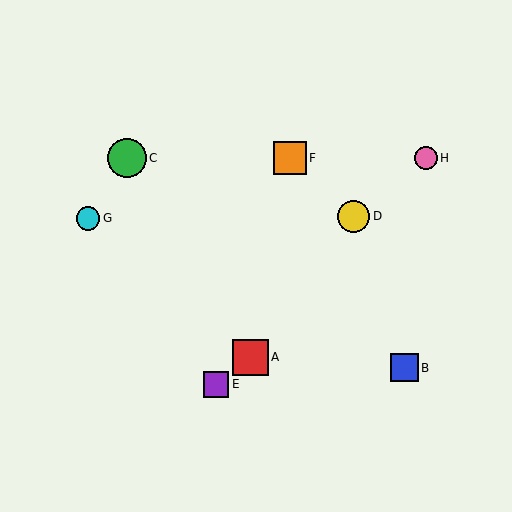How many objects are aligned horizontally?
3 objects (C, F, H) are aligned horizontally.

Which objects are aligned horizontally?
Objects C, F, H are aligned horizontally.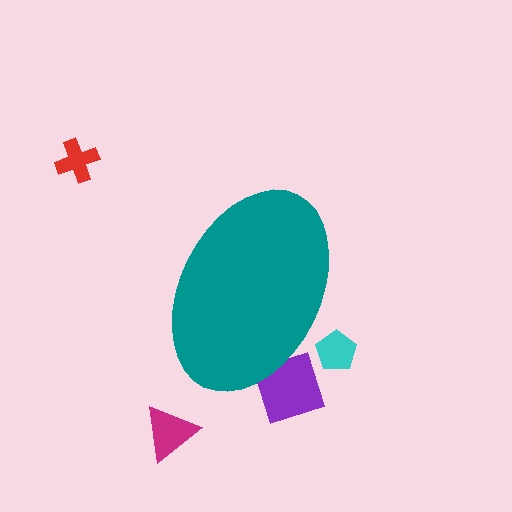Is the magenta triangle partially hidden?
No, the magenta triangle is fully visible.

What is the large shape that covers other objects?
A teal ellipse.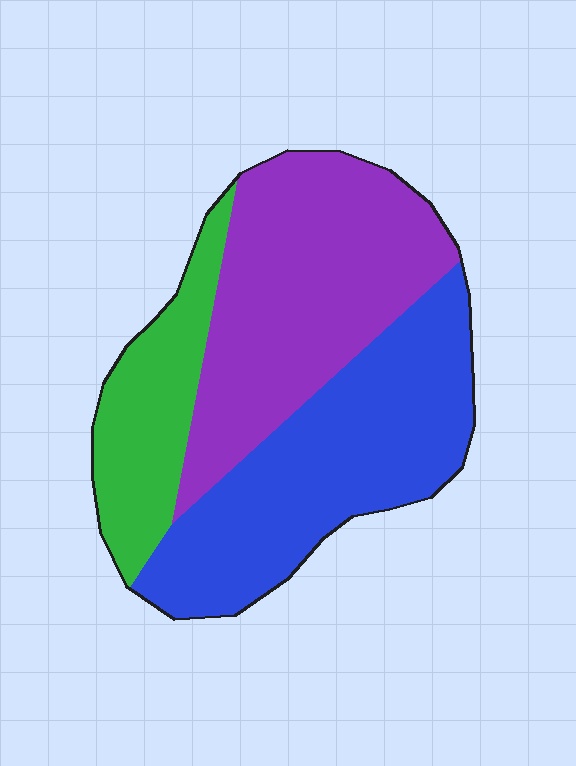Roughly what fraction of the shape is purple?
Purple covers roughly 40% of the shape.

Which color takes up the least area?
Green, at roughly 20%.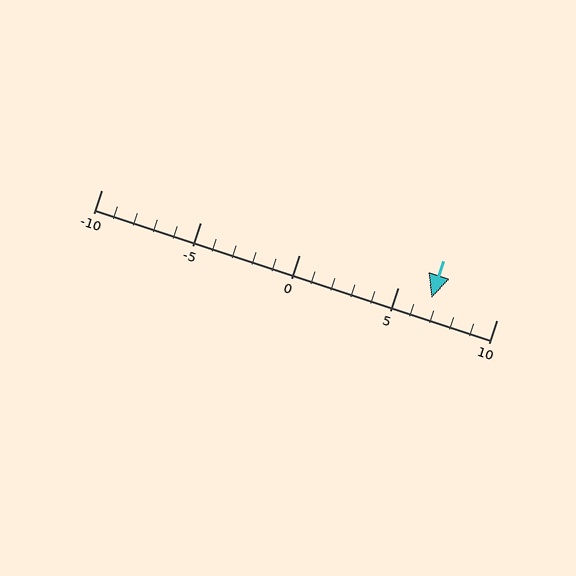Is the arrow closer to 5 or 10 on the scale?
The arrow is closer to 5.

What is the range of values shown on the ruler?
The ruler shows values from -10 to 10.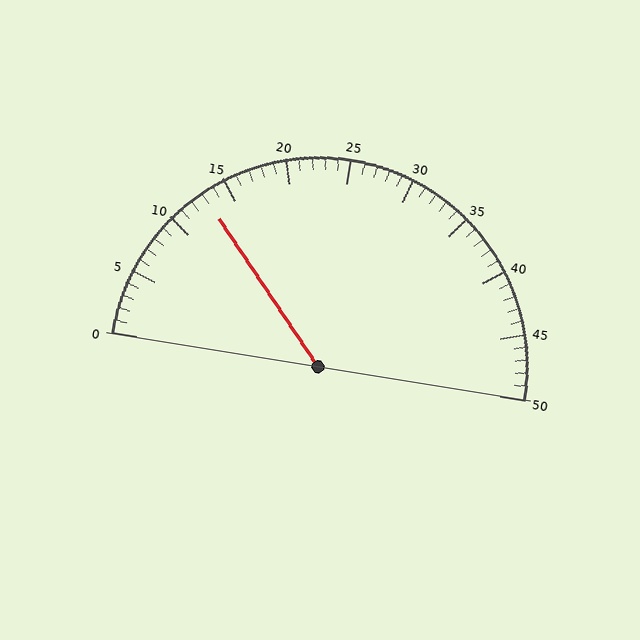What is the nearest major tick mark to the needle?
The nearest major tick mark is 15.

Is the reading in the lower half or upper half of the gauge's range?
The reading is in the lower half of the range (0 to 50).